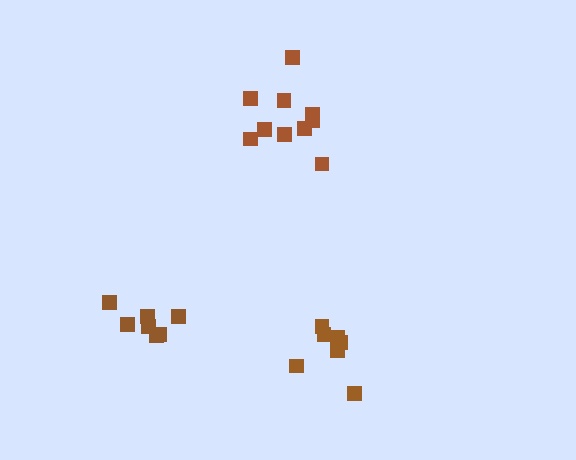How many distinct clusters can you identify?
There are 3 distinct clusters.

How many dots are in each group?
Group 1: 7 dots, Group 2: 7 dots, Group 3: 10 dots (24 total).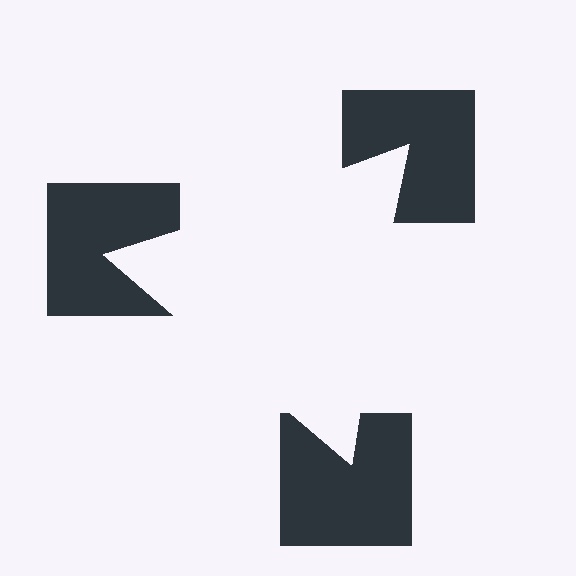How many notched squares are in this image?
There are 3 — one at each vertex of the illusory triangle.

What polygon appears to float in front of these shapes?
An illusory triangle — its edges are inferred from the aligned wedge cuts in the notched squares, not physically drawn.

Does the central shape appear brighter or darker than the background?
It typically appears slightly brighter than the background, even though no actual brightness change is drawn.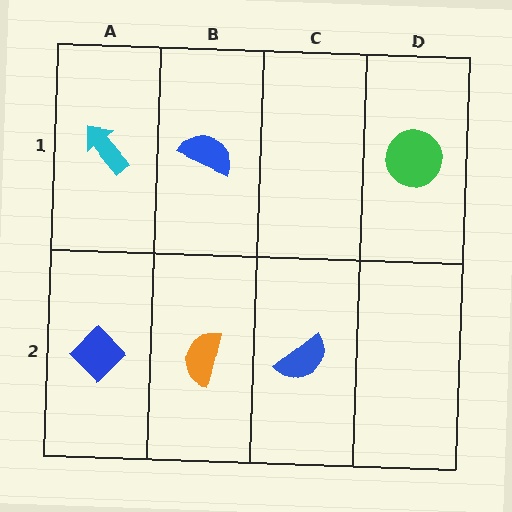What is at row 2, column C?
A blue semicircle.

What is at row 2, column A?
A blue diamond.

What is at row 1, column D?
A green circle.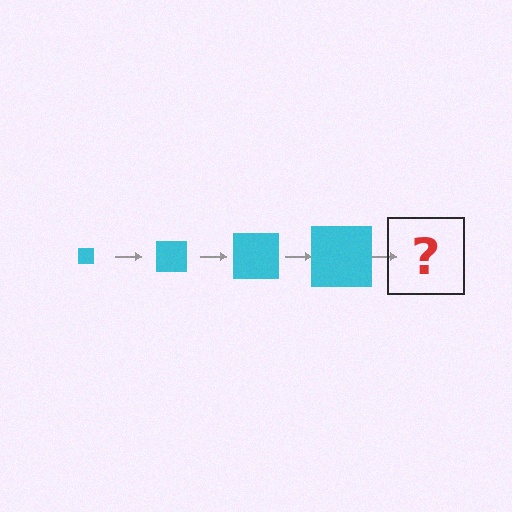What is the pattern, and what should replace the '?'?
The pattern is that the square gets progressively larger each step. The '?' should be a cyan square, larger than the previous one.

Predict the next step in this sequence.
The next step is a cyan square, larger than the previous one.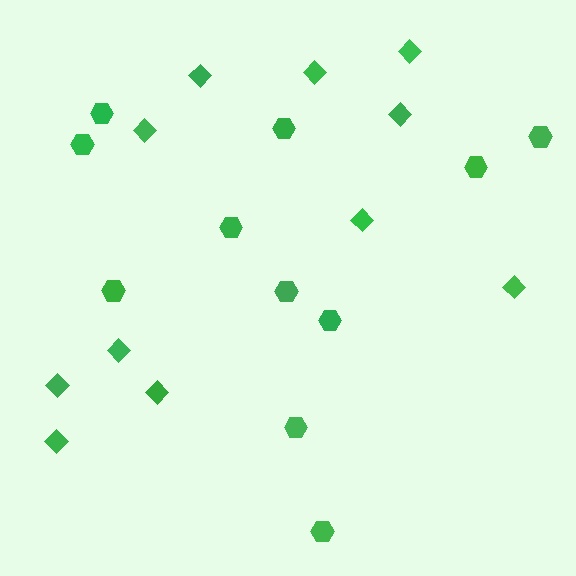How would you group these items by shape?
There are 2 groups: one group of hexagons (11) and one group of diamonds (11).